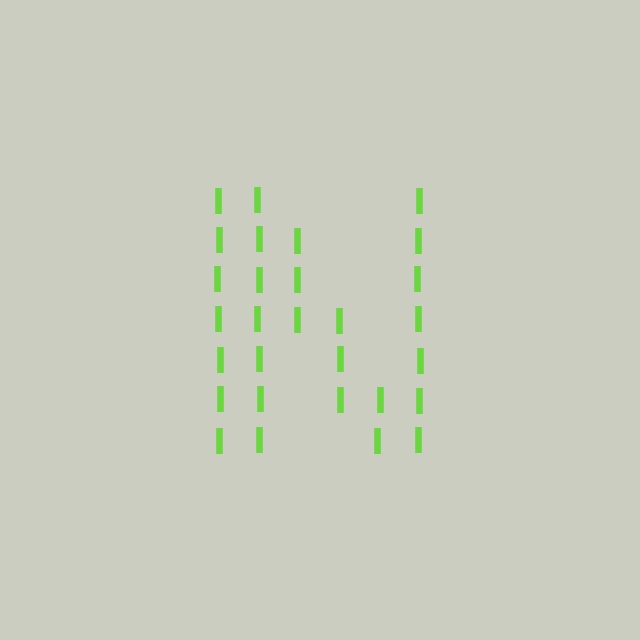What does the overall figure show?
The overall figure shows the letter N.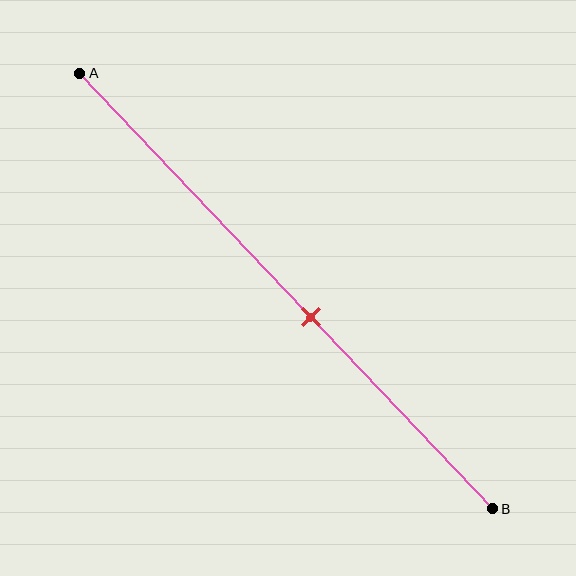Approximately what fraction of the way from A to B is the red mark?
The red mark is approximately 55% of the way from A to B.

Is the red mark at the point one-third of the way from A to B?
No, the mark is at about 55% from A, not at the 33% one-third point.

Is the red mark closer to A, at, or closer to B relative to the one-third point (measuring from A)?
The red mark is closer to point B than the one-third point of segment AB.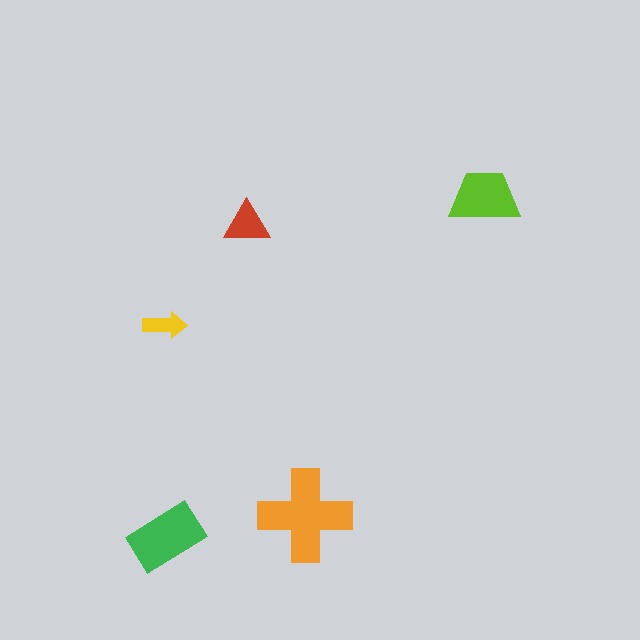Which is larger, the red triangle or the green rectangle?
The green rectangle.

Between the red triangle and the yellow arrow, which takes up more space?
The red triangle.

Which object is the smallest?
The yellow arrow.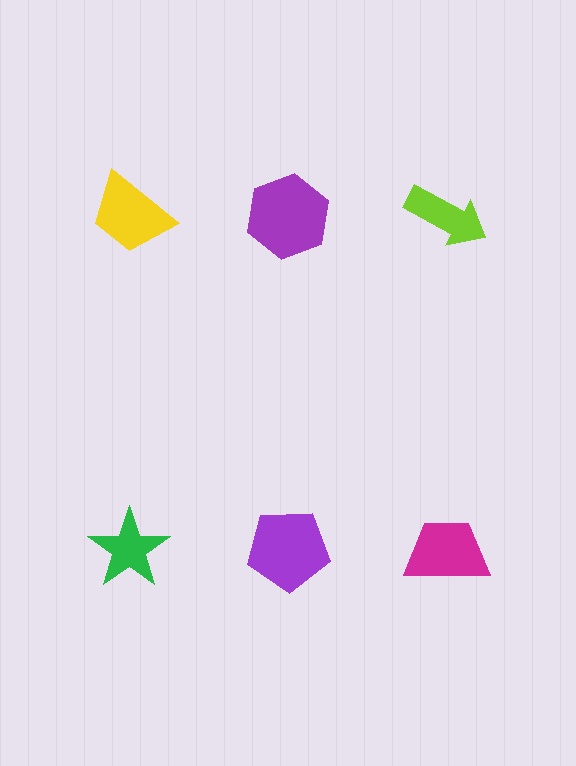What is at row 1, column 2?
A purple hexagon.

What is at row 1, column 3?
A lime arrow.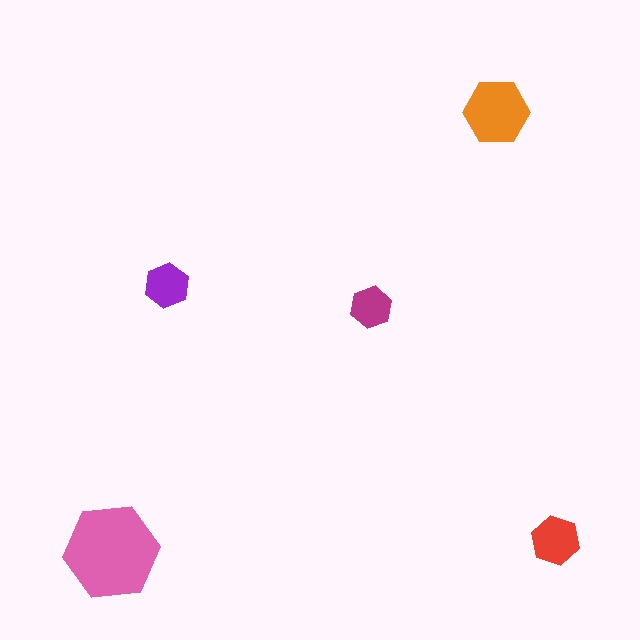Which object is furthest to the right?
The red hexagon is rightmost.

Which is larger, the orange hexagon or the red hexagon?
The orange one.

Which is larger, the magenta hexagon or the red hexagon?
The red one.